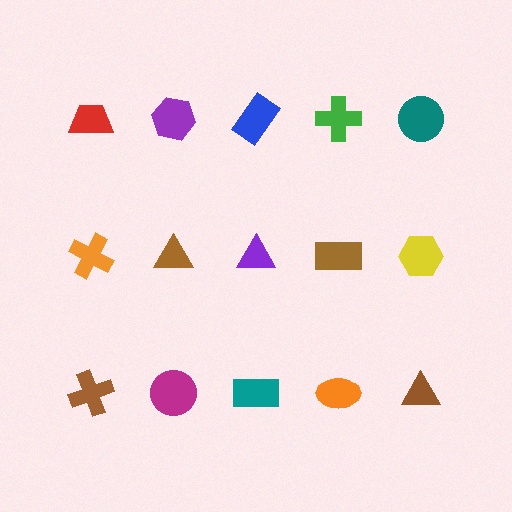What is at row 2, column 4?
A brown rectangle.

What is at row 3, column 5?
A brown triangle.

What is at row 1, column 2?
A purple hexagon.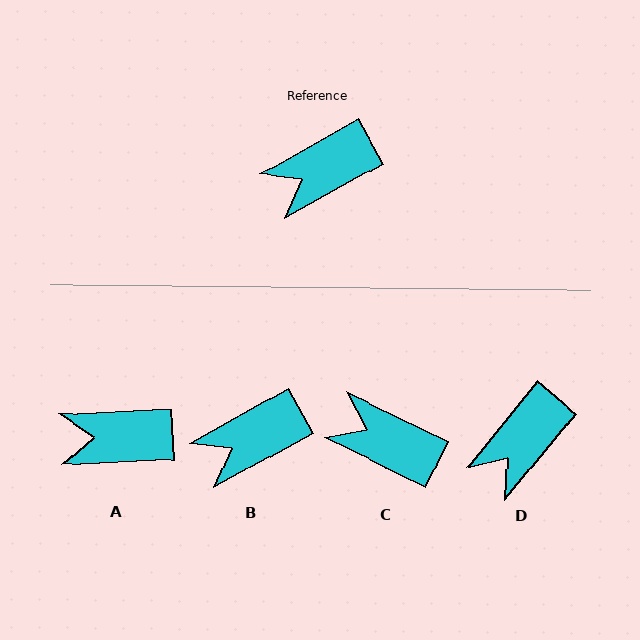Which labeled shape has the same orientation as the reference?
B.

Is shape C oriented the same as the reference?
No, it is off by about 55 degrees.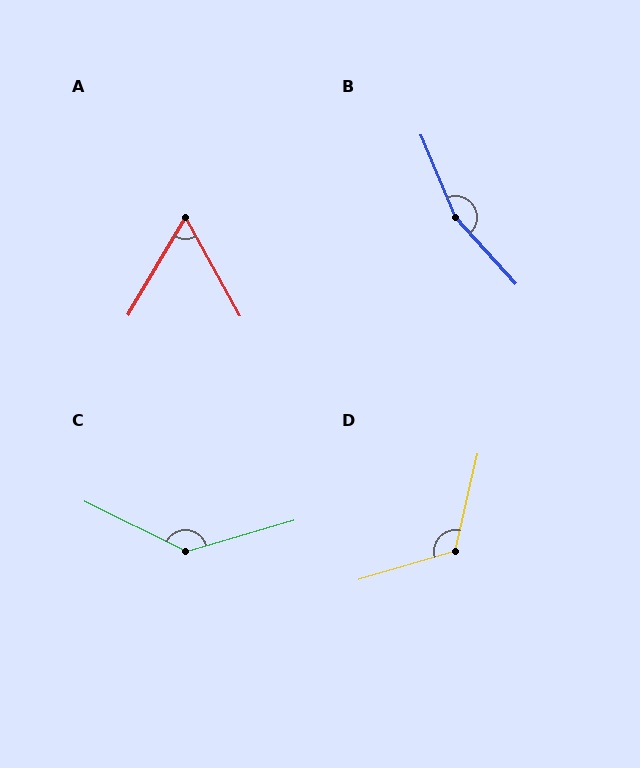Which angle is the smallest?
A, at approximately 59 degrees.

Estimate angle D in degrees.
Approximately 119 degrees.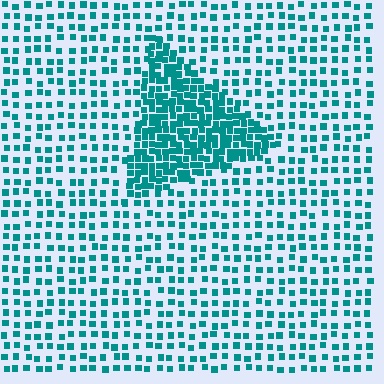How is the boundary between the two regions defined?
The boundary is defined by a change in element density (approximately 2.4x ratio). All elements are the same color, size, and shape.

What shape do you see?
I see a triangle.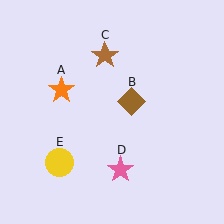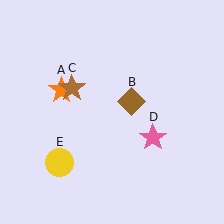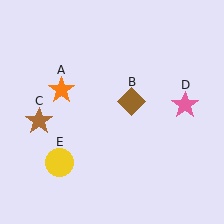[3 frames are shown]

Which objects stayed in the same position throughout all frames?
Orange star (object A) and brown diamond (object B) and yellow circle (object E) remained stationary.